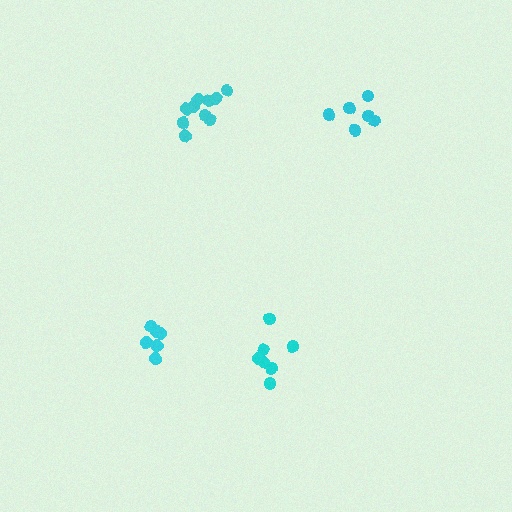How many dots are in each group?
Group 1: 6 dots, Group 2: 10 dots, Group 3: 7 dots, Group 4: 6 dots (29 total).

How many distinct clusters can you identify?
There are 4 distinct clusters.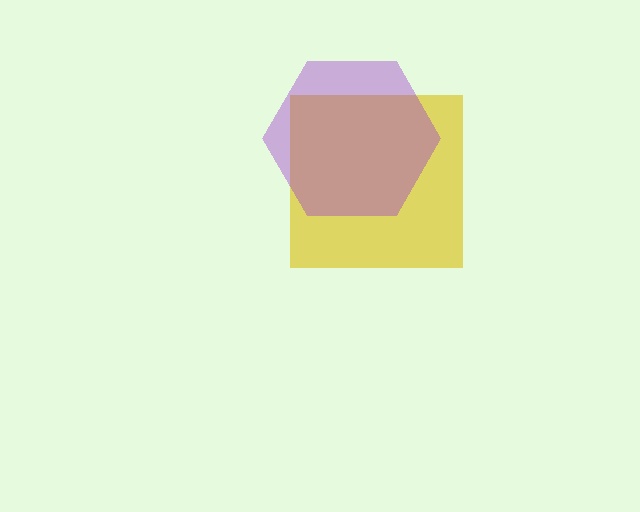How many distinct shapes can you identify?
There are 2 distinct shapes: a yellow square, a purple hexagon.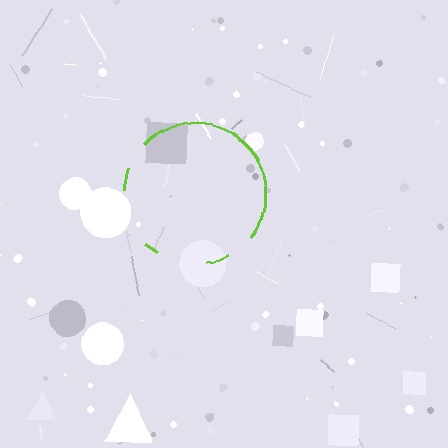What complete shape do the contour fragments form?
The contour fragments form a circle.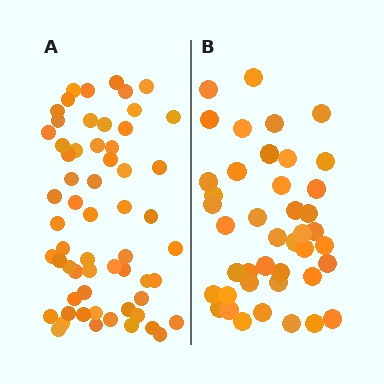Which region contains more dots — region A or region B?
Region A (the left region) has more dots.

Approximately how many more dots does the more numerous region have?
Region A has approximately 20 more dots than region B.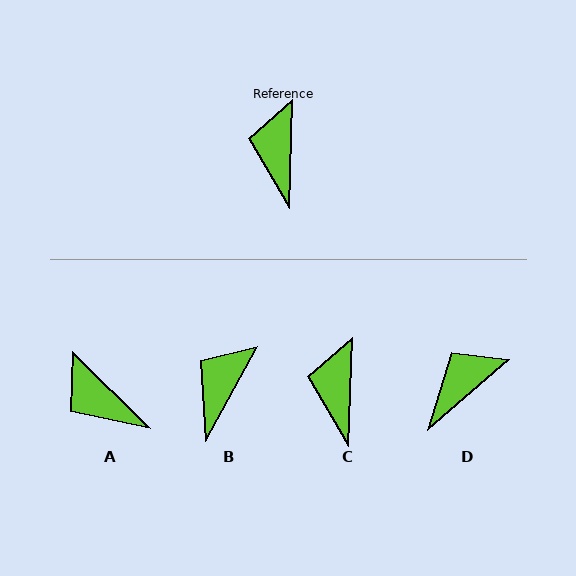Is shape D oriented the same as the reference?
No, it is off by about 47 degrees.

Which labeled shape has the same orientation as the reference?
C.